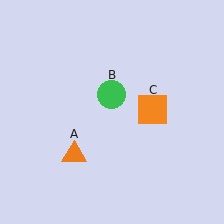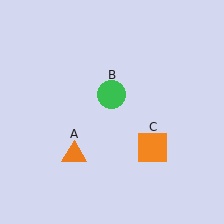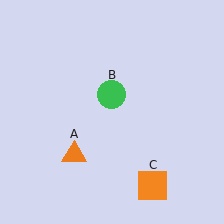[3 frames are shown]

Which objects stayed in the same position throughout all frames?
Orange triangle (object A) and green circle (object B) remained stationary.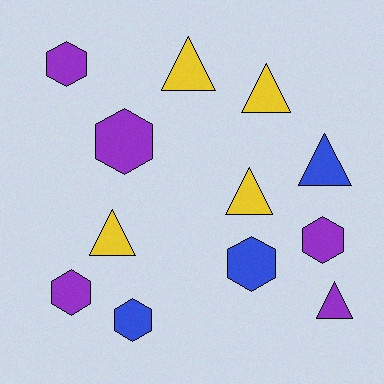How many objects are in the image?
There are 12 objects.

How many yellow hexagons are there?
There are no yellow hexagons.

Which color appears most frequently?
Purple, with 5 objects.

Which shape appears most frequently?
Hexagon, with 6 objects.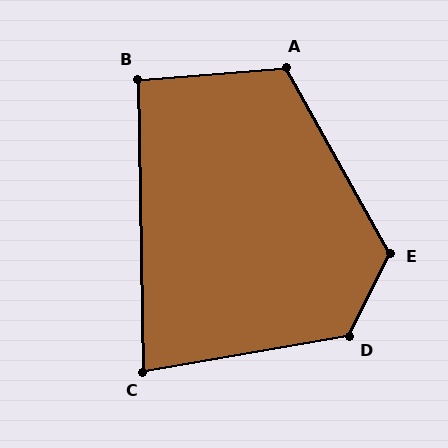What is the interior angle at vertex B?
Approximately 94 degrees (approximately right).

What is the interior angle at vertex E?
Approximately 125 degrees (obtuse).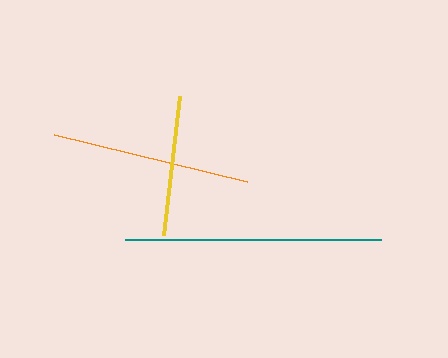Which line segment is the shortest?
The yellow line is the shortest at approximately 140 pixels.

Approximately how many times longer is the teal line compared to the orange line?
The teal line is approximately 1.3 times the length of the orange line.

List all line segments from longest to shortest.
From longest to shortest: teal, orange, yellow.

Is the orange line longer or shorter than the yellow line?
The orange line is longer than the yellow line.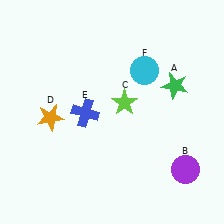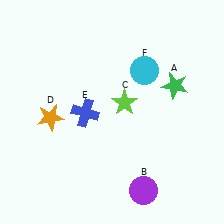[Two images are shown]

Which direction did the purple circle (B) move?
The purple circle (B) moved left.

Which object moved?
The purple circle (B) moved left.